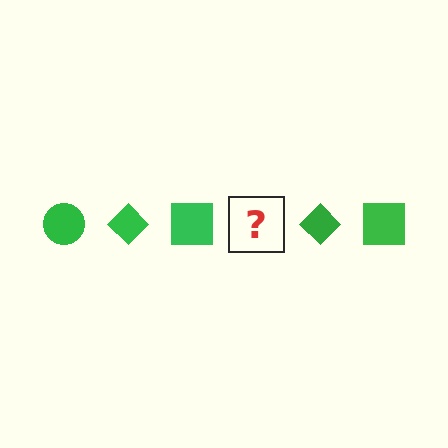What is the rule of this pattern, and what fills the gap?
The rule is that the pattern cycles through circle, diamond, square shapes in green. The gap should be filled with a green circle.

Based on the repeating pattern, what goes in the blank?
The blank should be a green circle.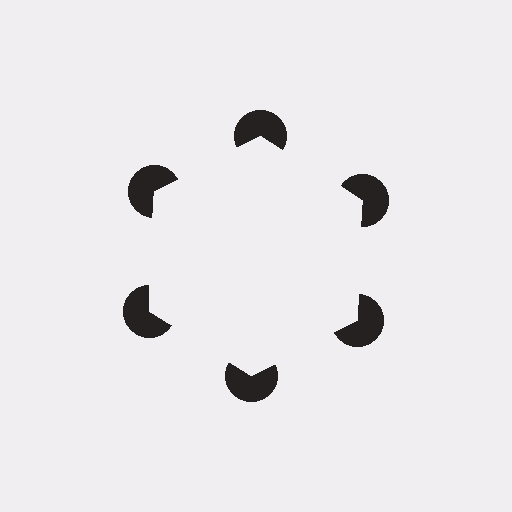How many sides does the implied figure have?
6 sides.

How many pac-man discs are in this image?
There are 6 — one at each vertex of the illusory hexagon.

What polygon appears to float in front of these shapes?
An illusory hexagon — its edges are inferred from the aligned wedge cuts in the pac-man discs, not physically drawn.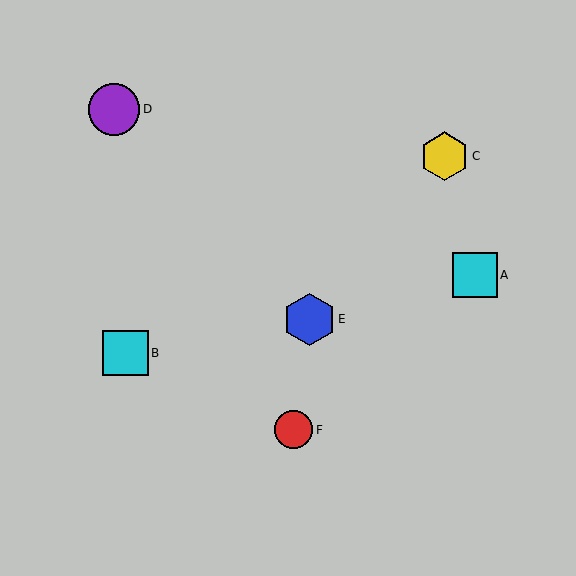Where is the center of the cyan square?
The center of the cyan square is at (125, 353).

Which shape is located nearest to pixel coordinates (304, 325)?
The blue hexagon (labeled E) at (309, 319) is nearest to that location.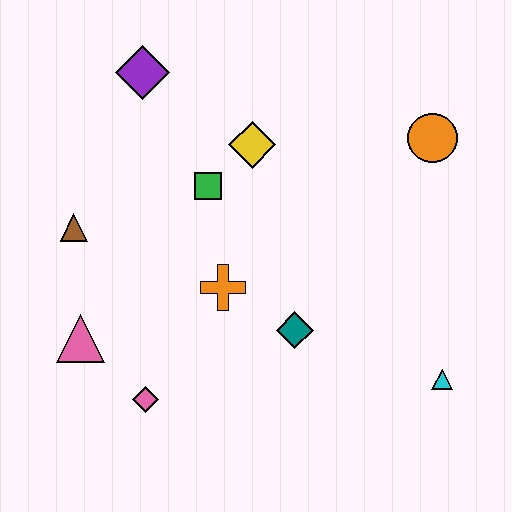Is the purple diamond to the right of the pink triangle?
Yes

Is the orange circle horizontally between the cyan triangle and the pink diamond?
Yes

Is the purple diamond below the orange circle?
No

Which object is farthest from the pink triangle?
The orange circle is farthest from the pink triangle.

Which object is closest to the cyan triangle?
The teal diamond is closest to the cyan triangle.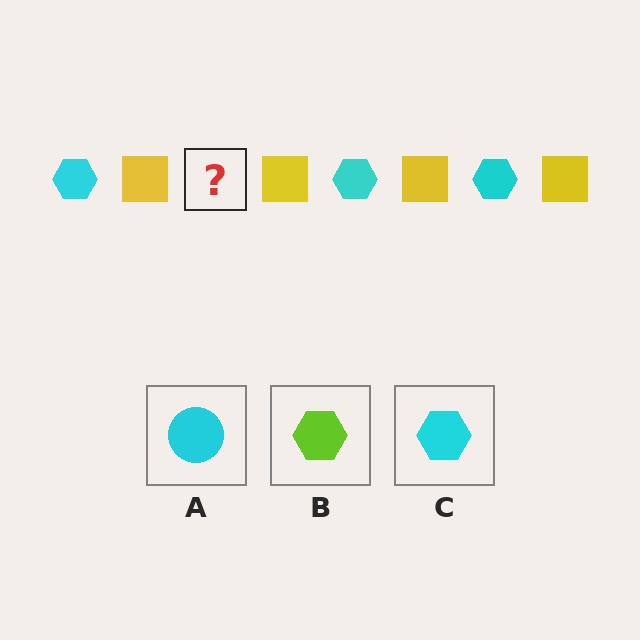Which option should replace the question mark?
Option C.